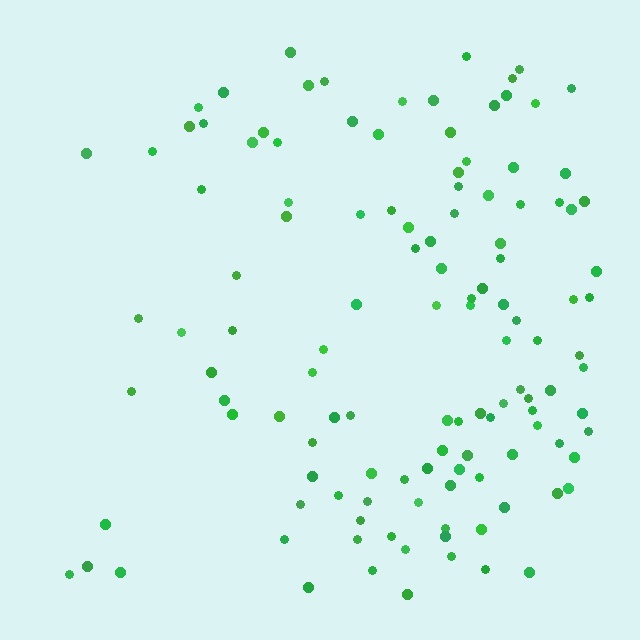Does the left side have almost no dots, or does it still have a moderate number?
Still a moderate number, just noticeably fewer than the right.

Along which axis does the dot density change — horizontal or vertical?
Horizontal.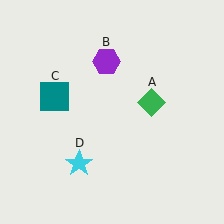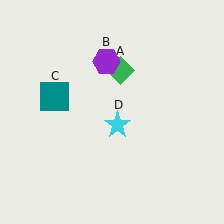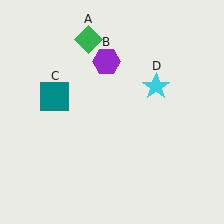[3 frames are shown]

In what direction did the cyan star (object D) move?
The cyan star (object D) moved up and to the right.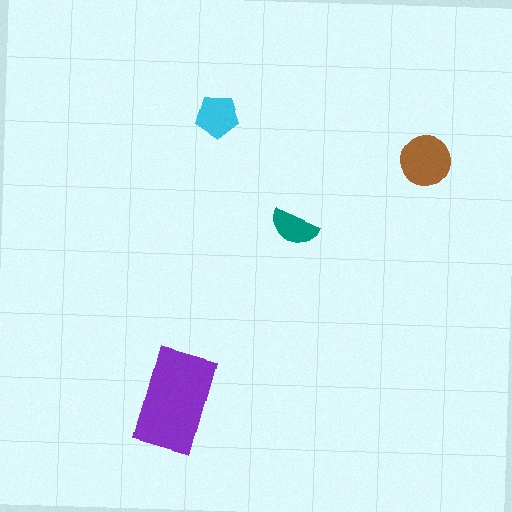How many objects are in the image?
There are 4 objects in the image.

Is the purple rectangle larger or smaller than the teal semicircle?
Larger.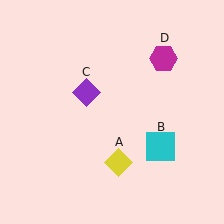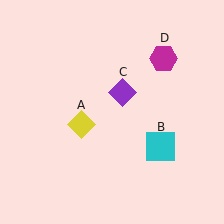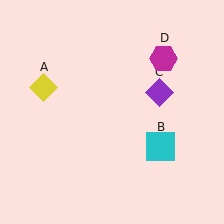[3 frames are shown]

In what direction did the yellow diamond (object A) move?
The yellow diamond (object A) moved up and to the left.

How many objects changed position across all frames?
2 objects changed position: yellow diamond (object A), purple diamond (object C).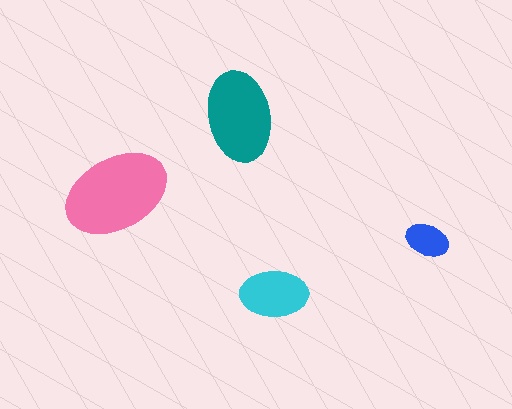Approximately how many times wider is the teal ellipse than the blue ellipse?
About 2 times wider.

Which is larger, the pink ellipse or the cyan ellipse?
The pink one.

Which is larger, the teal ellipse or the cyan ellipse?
The teal one.